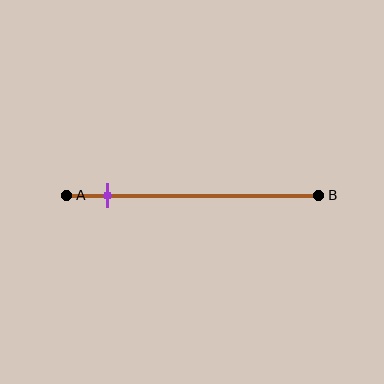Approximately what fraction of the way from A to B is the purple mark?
The purple mark is approximately 15% of the way from A to B.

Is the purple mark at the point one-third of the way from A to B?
No, the mark is at about 15% from A, not at the 33% one-third point.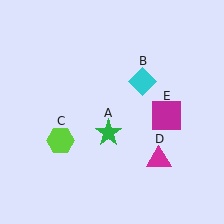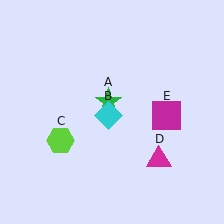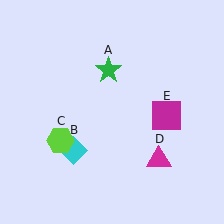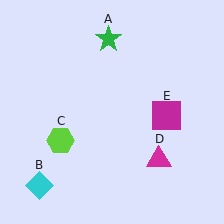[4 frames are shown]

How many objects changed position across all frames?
2 objects changed position: green star (object A), cyan diamond (object B).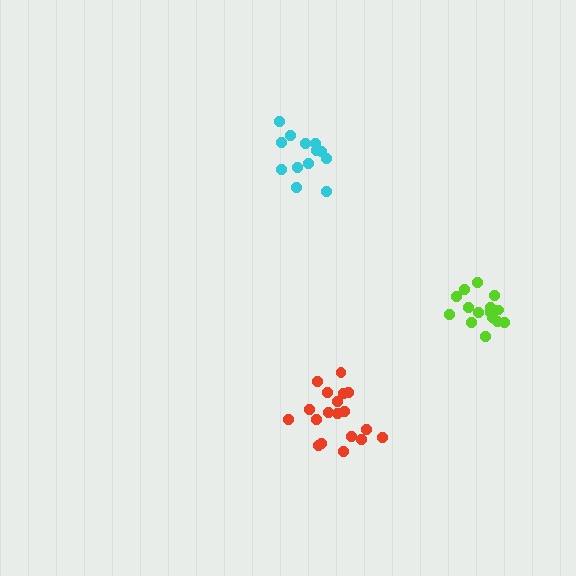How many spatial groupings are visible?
There are 3 spatial groupings.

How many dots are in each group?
Group 1: 15 dots, Group 2: 13 dots, Group 3: 19 dots (47 total).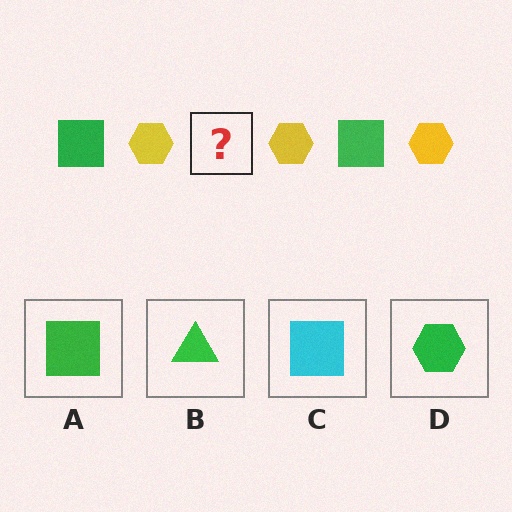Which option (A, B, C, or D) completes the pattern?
A.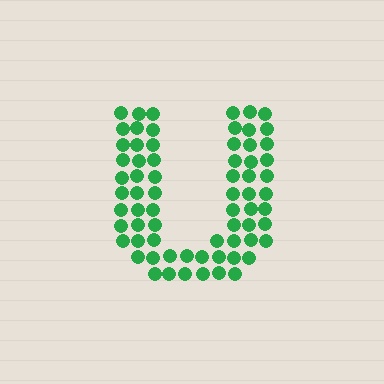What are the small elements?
The small elements are circles.